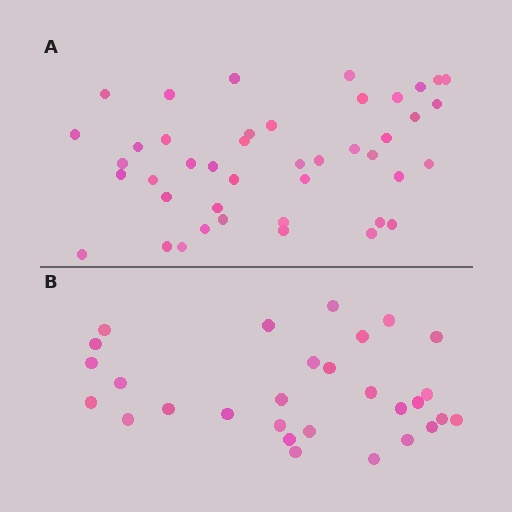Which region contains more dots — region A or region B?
Region A (the top region) has more dots.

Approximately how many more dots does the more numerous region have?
Region A has approximately 15 more dots than region B.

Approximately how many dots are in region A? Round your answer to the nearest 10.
About 40 dots. (The exact count is 43, which rounds to 40.)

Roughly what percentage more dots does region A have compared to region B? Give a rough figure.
About 50% more.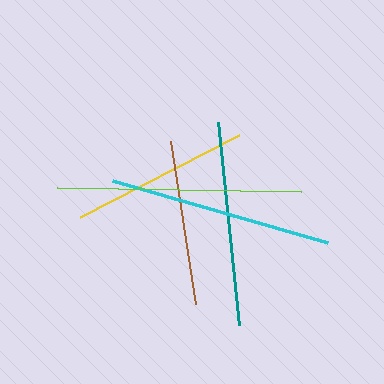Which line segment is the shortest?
The brown line is the shortest at approximately 165 pixels.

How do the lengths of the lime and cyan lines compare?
The lime and cyan lines are approximately the same length.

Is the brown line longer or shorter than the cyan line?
The cyan line is longer than the brown line.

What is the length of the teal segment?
The teal segment is approximately 205 pixels long.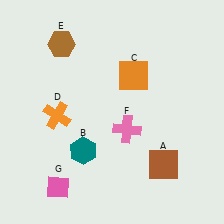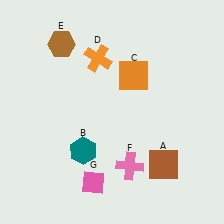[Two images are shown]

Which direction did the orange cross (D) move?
The orange cross (D) moved up.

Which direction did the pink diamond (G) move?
The pink diamond (G) moved right.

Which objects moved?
The objects that moved are: the orange cross (D), the pink cross (F), the pink diamond (G).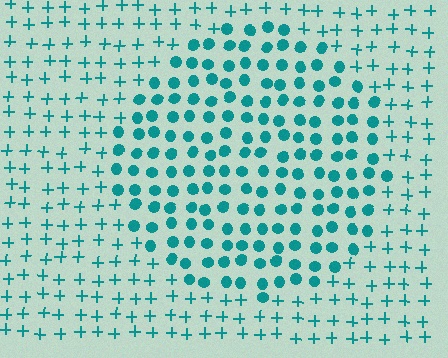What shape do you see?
I see a circle.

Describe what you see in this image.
The image is filled with small teal elements arranged in a uniform grid. A circle-shaped region contains circles, while the surrounding area contains plus signs. The boundary is defined purely by the change in element shape.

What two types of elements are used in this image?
The image uses circles inside the circle region and plus signs outside it.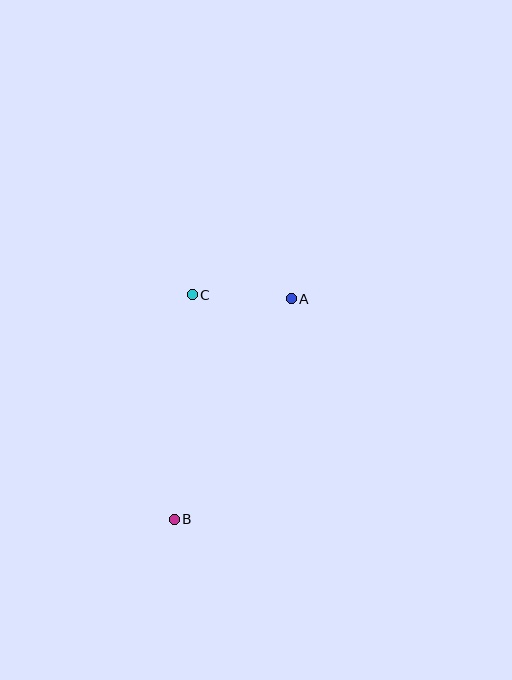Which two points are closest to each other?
Points A and C are closest to each other.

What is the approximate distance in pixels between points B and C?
The distance between B and C is approximately 225 pixels.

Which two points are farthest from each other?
Points A and B are farthest from each other.